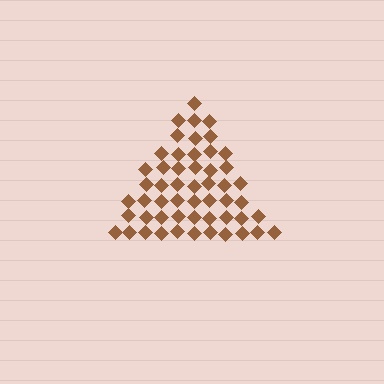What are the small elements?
The small elements are diamonds.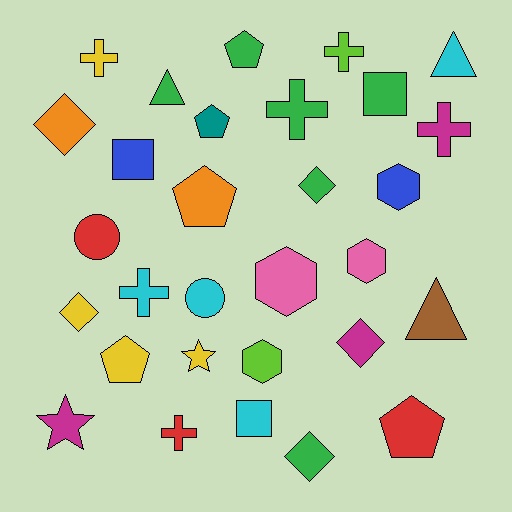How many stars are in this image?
There are 2 stars.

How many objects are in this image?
There are 30 objects.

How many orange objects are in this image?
There are 2 orange objects.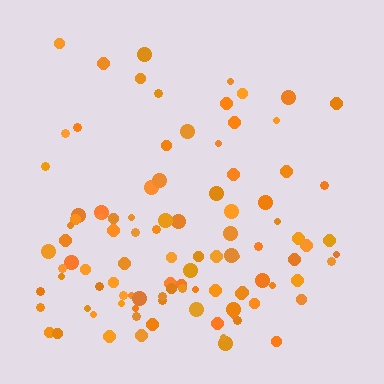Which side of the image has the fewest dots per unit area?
The top.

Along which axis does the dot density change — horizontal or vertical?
Vertical.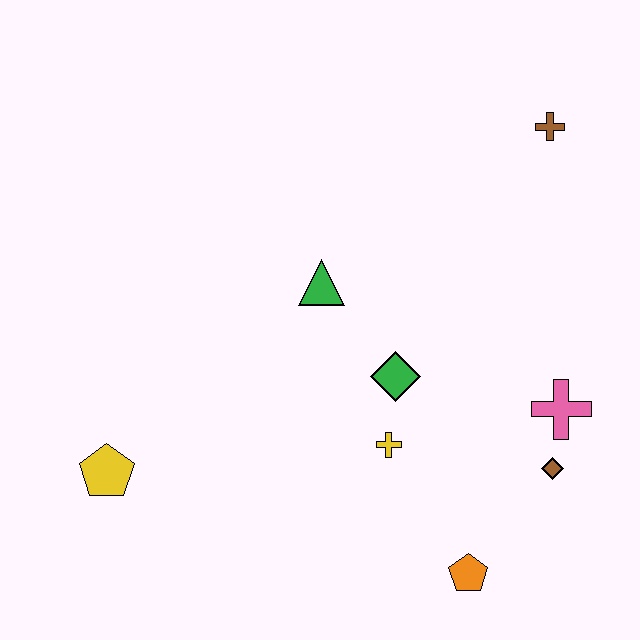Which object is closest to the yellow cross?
The green diamond is closest to the yellow cross.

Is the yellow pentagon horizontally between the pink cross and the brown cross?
No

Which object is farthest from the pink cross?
The yellow pentagon is farthest from the pink cross.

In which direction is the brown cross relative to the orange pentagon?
The brown cross is above the orange pentagon.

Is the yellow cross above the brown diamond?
Yes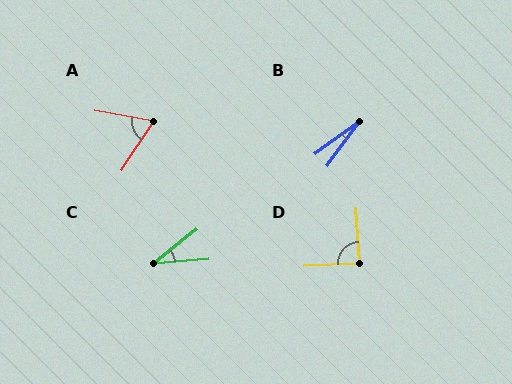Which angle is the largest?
D, at approximately 90 degrees.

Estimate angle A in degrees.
Approximately 67 degrees.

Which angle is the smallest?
B, at approximately 18 degrees.